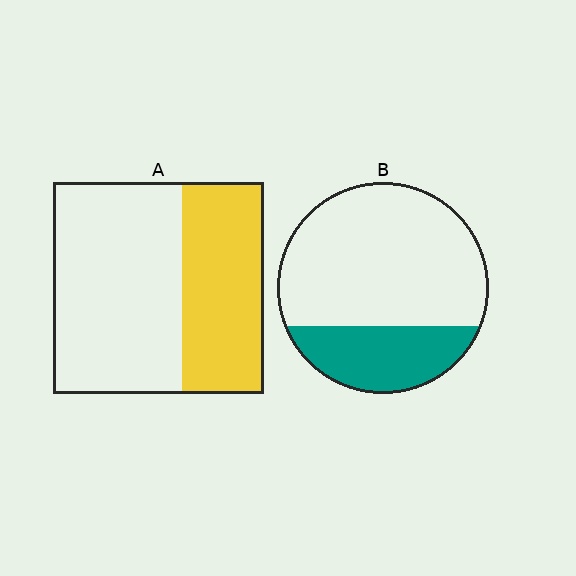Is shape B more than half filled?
No.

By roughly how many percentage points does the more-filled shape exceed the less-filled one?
By roughly 10 percentage points (A over B).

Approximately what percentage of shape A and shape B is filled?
A is approximately 40% and B is approximately 30%.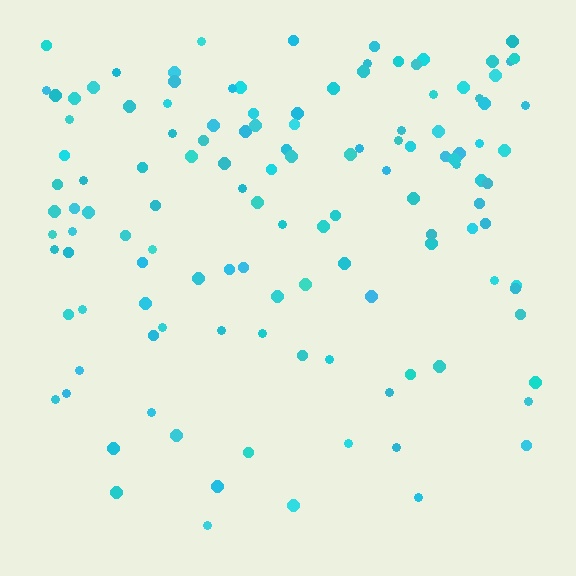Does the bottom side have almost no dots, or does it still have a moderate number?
Still a moderate number, just noticeably fewer than the top.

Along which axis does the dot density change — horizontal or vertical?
Vertical.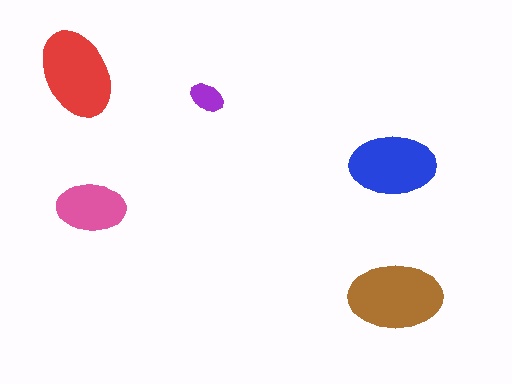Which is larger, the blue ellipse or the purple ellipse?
The blue one.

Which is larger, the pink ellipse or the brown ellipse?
The brown one.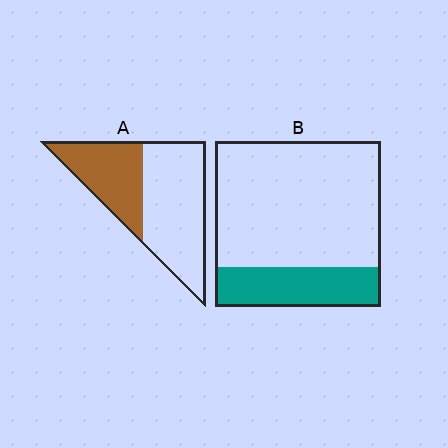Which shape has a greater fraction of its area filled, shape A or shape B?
Shape A.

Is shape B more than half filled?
No.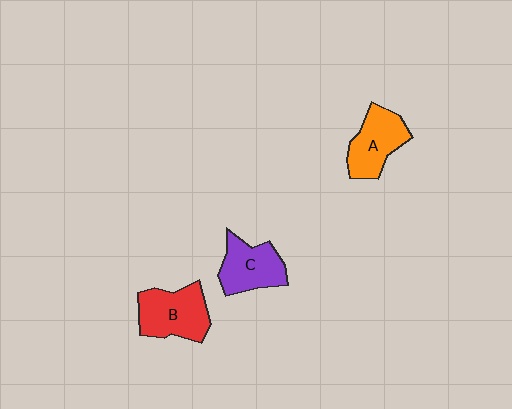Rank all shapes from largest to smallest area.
From largest to smallest: B (red), A (orange), C (purple).